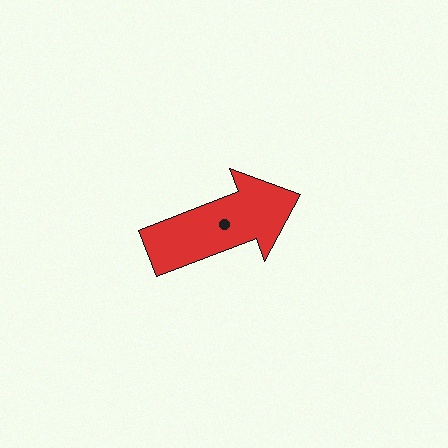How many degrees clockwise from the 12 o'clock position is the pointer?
Approximately 69 degrees.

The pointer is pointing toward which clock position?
Roughly 2 o'clock.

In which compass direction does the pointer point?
East.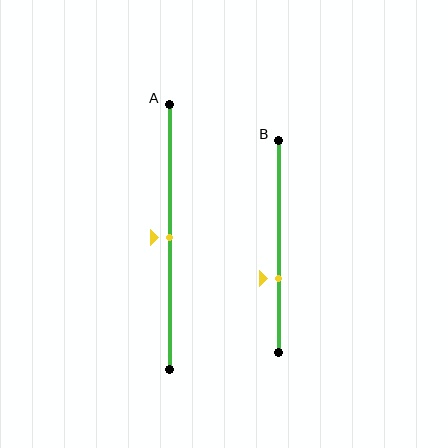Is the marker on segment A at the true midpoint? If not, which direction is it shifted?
Yes, the marker on segment A is at the true midpoint.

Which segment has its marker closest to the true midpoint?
Segment A has its marker closest to the true midpoint.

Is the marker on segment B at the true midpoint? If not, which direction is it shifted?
No, the marker on segment B is shifted downward by about 15% of the segment length.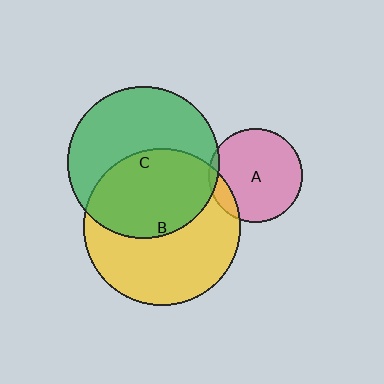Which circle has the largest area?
Circle B (yellow).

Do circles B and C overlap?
Yes.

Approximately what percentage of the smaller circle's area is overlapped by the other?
Approximately 50%.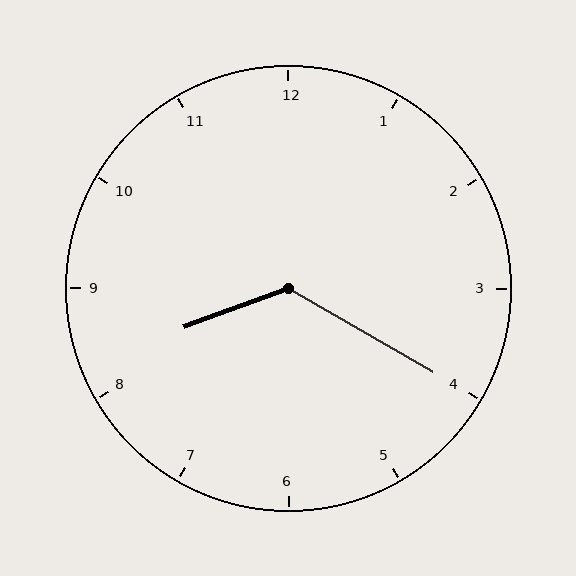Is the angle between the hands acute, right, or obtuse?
It is obtuse.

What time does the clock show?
8:20.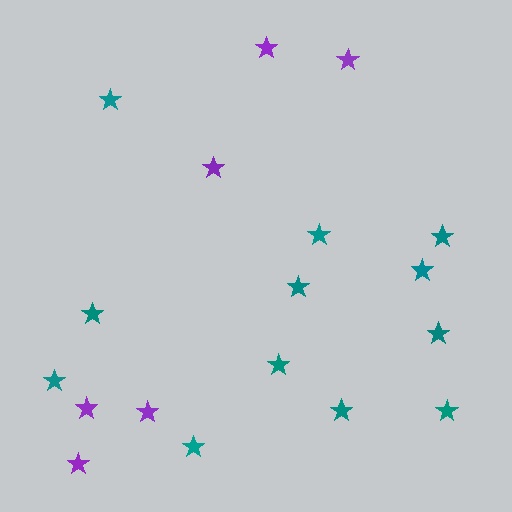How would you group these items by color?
There are 2 groups: one group of teal stars (12) and one group of purple stars (6).